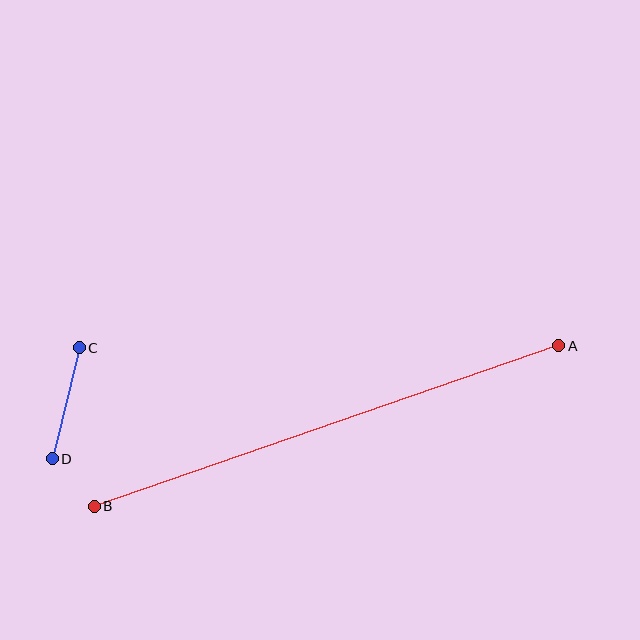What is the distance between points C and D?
The distance is approximately 114 pixels.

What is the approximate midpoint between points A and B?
The midpoint is at approximately (327, 426) pixels.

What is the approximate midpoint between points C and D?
The midpoint is at approximately (66, 403) pixels.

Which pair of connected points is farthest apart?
Points A and B are farthest apart.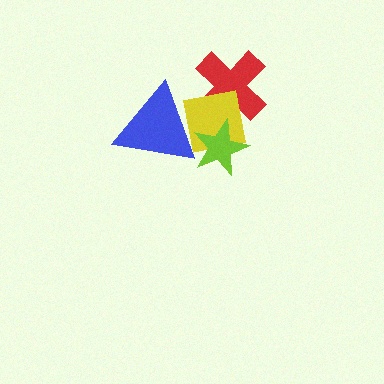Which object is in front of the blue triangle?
The lime star is in front of the blue triangle.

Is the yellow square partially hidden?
Yes, it is partially covered by another shape.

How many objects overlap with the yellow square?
3 objects overlap with the yellow square.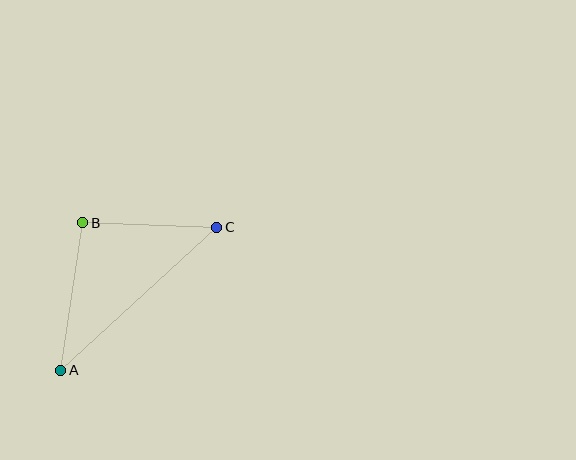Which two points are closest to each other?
Points B and C are closest to each other.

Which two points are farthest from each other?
Points A and C are farthest from each other.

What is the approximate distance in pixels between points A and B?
The distance between A and B is approximately 149 pixels.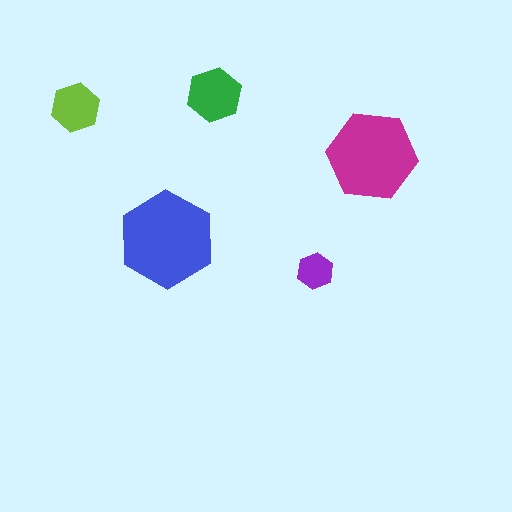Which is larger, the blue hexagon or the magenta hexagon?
The blue one.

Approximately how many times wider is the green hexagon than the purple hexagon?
About 1.5 times wider.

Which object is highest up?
The green hexagon is topmost.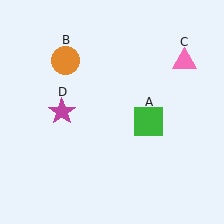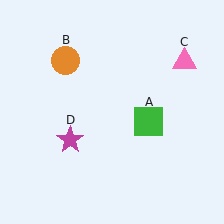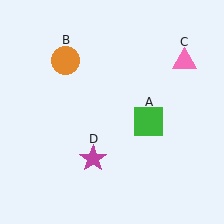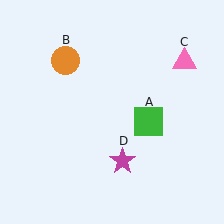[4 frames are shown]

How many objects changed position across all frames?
1 object changed position: magenta star (object D).